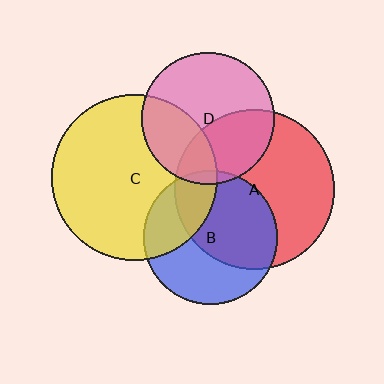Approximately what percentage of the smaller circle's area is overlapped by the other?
Approximately 15%.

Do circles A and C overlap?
Yes.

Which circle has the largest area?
Circle C (yellow).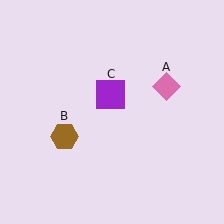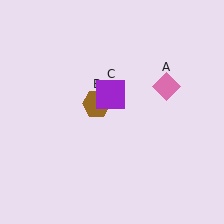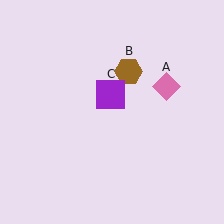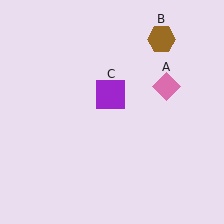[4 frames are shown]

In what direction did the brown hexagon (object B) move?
The brown hexagon (object B) moved up and to the right.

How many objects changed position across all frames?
1 object changed position: brown hexagon (object B).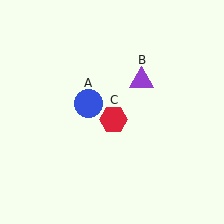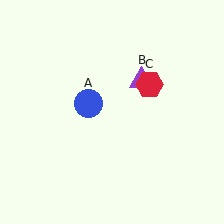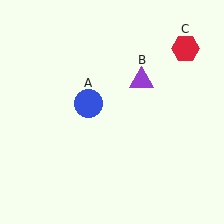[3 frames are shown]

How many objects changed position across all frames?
1 object changed position: red hexagon (object C).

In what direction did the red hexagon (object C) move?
The red hexagon (object C) moved up and to the right.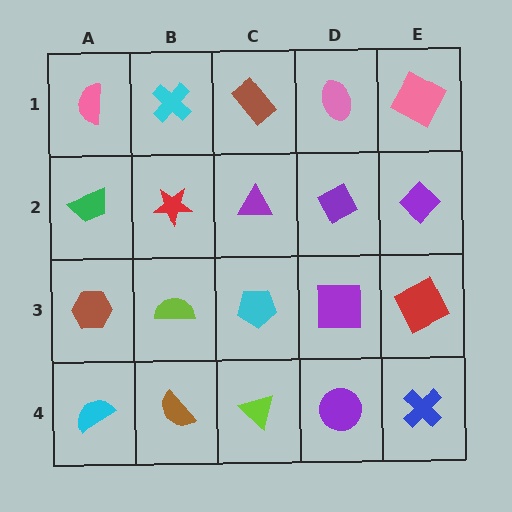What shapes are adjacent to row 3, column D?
A purple diamond (row 2, column D), a purple circle (row 4, column D), a cyan pentagon (row 3, column C), a red square (row 3, column E).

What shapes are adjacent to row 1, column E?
A purple diamond (row 2, column E), a pink ellipse (row 1, column D).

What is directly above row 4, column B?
A lime semicircle.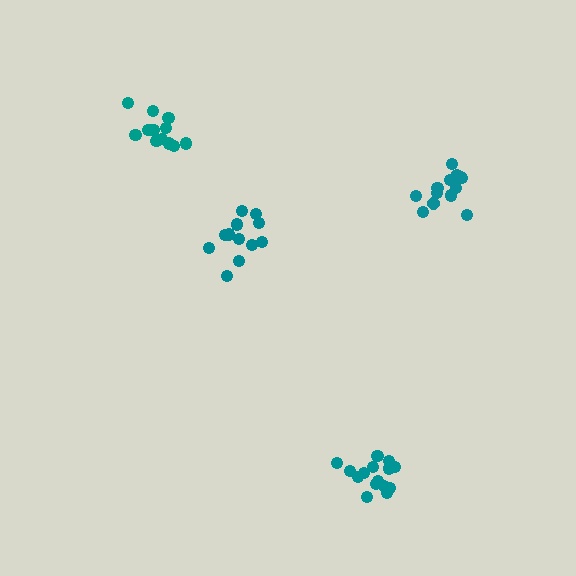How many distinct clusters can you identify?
There are 4 distinct clusters.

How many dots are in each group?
Group 1: 16 dots, Group 2: 12 dots, Group 3: 13 dots, Group 4: 15 dots (56 total).